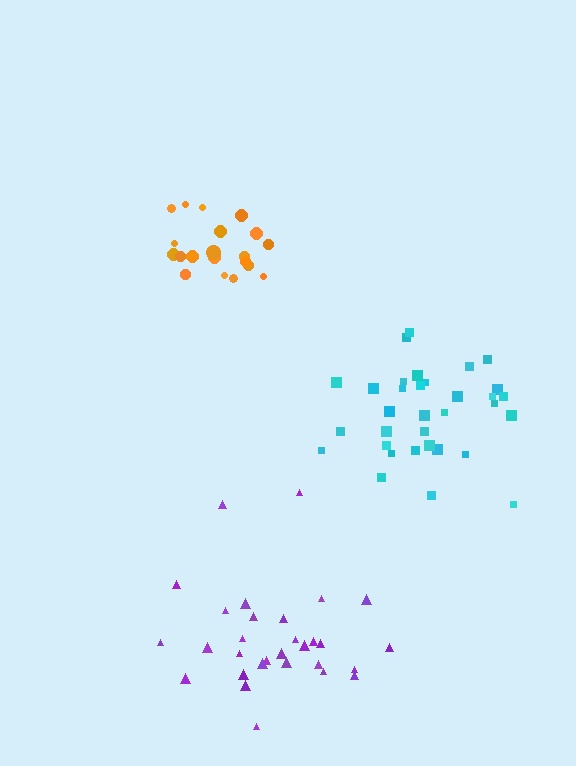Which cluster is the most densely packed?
Orange.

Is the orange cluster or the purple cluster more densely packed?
Orange.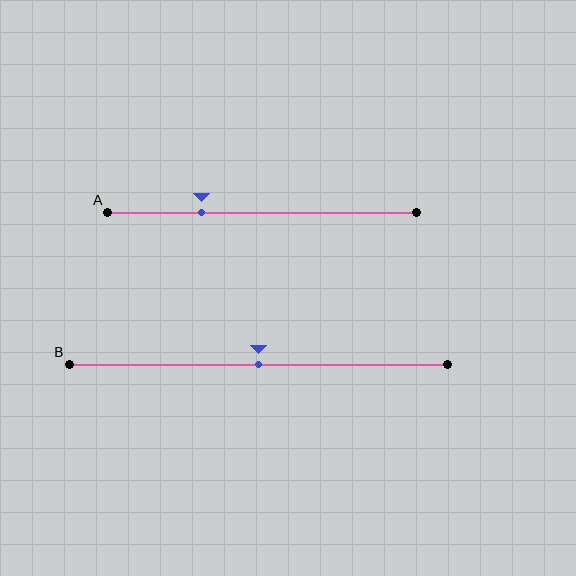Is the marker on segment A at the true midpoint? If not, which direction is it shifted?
No, the marker on segment A is shifted to the left by about 20% of the segment length.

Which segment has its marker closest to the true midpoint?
Segment B has its marker closest to the true midpoint.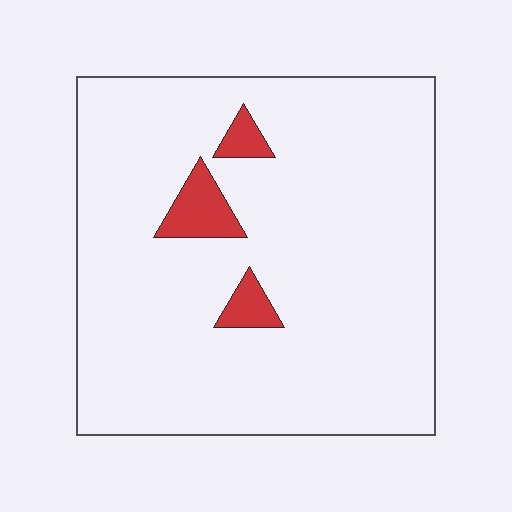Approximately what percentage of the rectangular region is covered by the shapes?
Approximately 5%.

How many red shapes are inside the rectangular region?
3.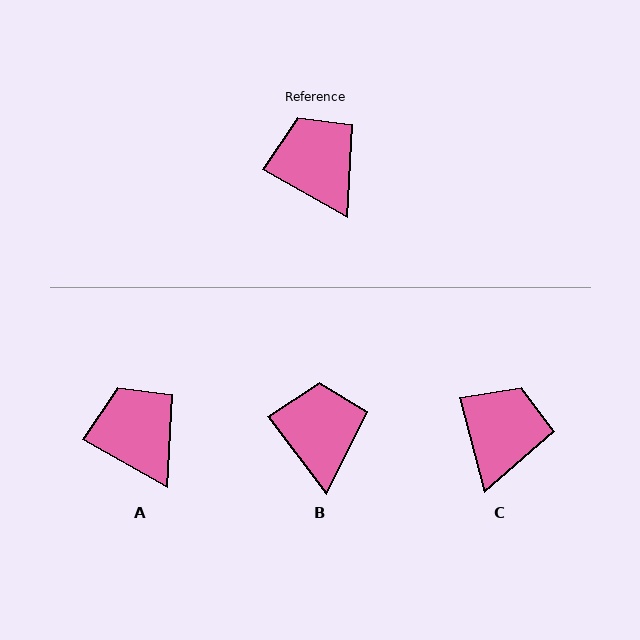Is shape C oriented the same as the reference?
No, it is off by about 46 degrees.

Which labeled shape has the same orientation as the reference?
A.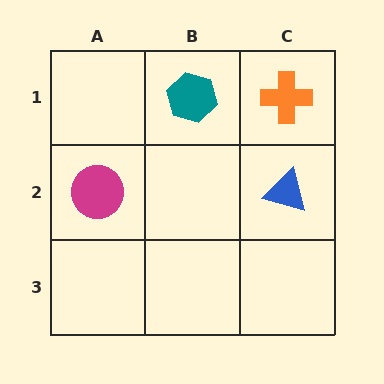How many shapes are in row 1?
2 shapes.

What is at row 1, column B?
A teal hexagon.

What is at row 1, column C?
An orange cross.